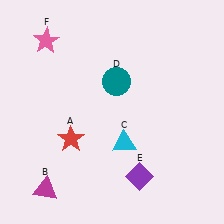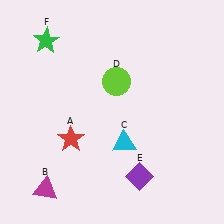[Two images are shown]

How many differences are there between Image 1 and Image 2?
There are 2 differences between the two images.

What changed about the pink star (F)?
In Image 1, F is pink. In Image 2, it changed to green.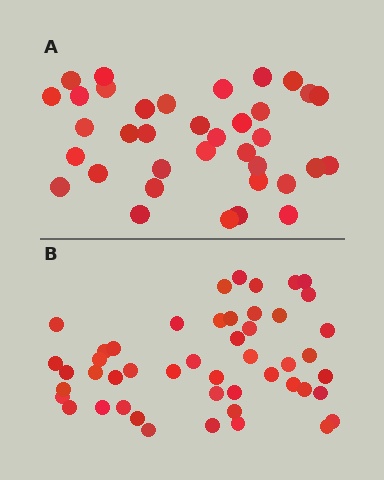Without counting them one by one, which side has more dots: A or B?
Region B (the bottom region) has more dots.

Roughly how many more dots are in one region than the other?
Region B has roughly 12 or so more dots than region A.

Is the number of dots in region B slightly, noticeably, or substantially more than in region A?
Region B has noticeably more, but not dramatically so. The ratio is roughly 1.3 to 1.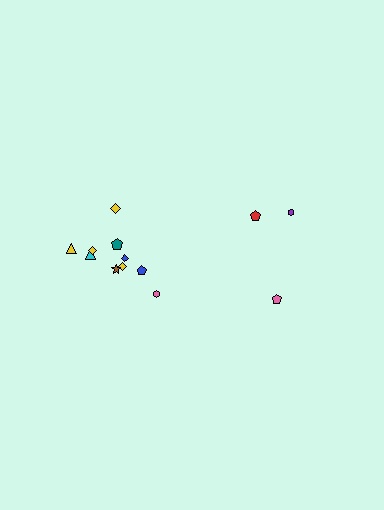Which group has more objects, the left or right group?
The left group.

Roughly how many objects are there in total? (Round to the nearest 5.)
Roughly 15 objects in total.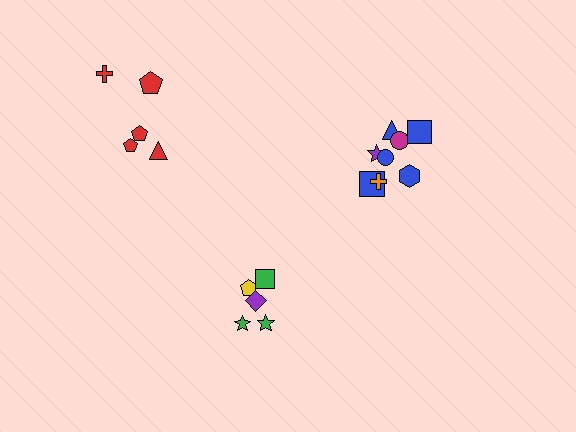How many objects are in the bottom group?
There are 5 objects.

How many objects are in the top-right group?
There are 8 objects.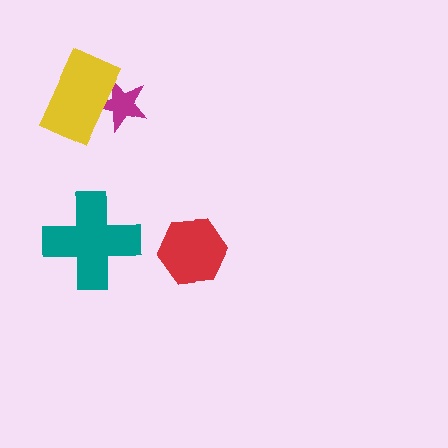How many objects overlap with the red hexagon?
0 objects overlap with the red hexagon.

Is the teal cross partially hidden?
No, no other shape covers it.